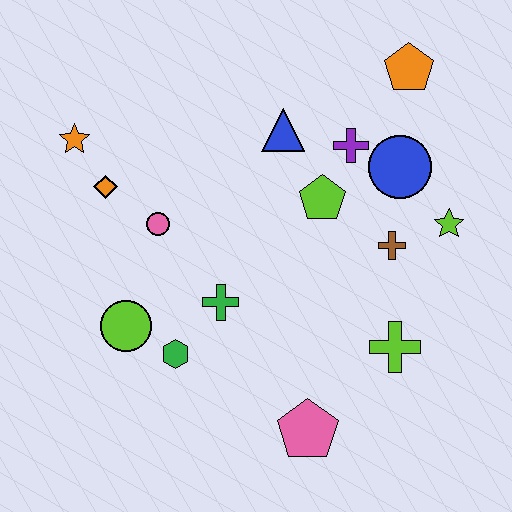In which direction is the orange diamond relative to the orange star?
The orange diamond is below the orange star.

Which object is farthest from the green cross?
The orange pentagon is farthest from the green cross.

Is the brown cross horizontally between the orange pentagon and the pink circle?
Yes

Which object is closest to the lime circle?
The green hexagon is closest to the lime circle.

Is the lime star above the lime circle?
Yes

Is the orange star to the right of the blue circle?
No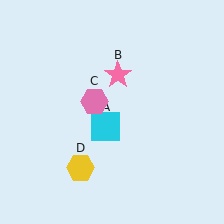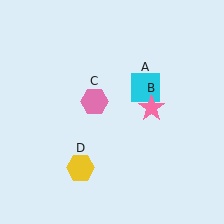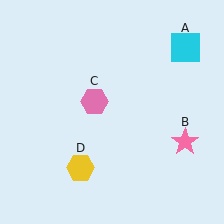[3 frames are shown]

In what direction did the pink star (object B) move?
The pink star (object B) moved down and to the right.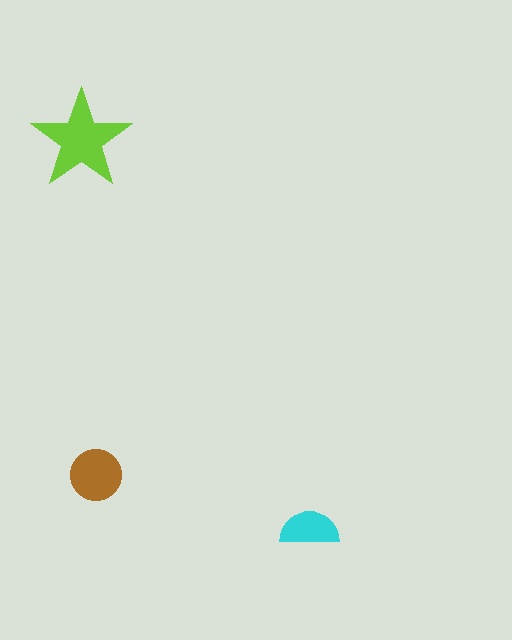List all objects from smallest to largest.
The cyan semicircle, the brown circle, the lime star.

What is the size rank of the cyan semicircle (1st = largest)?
3rd.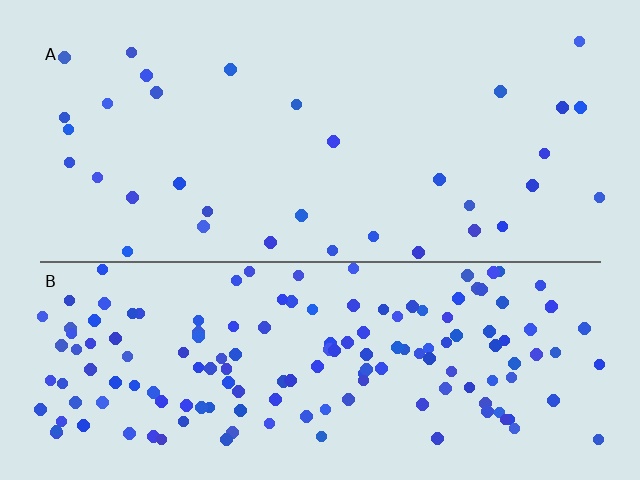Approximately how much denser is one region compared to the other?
Approximately 4.7× — region B over region A.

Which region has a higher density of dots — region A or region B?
B (the bottom).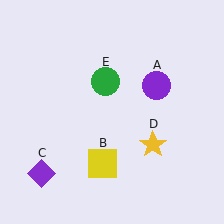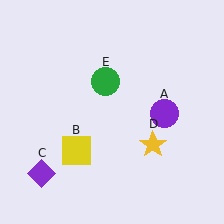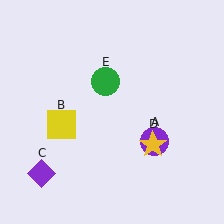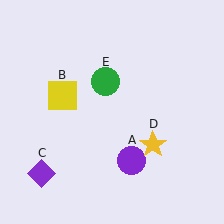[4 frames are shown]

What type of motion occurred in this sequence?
The purple circle (object A), yellow square (object B) rotated clockwise around the center of the scene.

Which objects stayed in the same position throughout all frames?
Purple diamond (object C) and yellow star (object D) and green circle (object E) remained stationary.